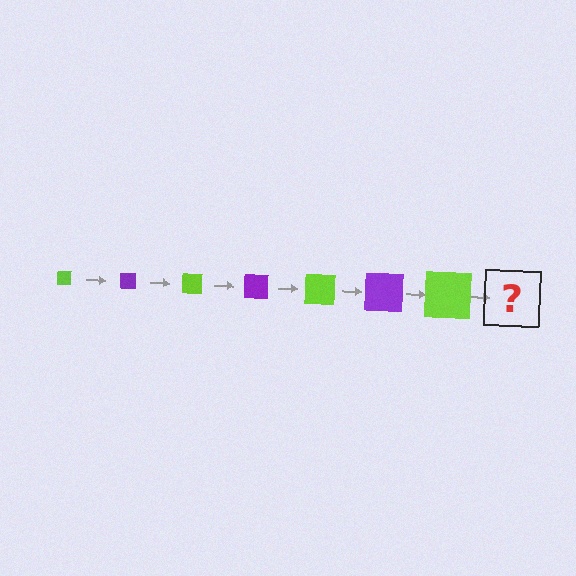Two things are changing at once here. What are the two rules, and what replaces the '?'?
The two rules are that the square grows larger each step and the color cycles through lime and purple. The '?' should be a purple square, larger than the previous one.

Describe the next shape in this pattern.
It should be a purple square, larger than the previous one.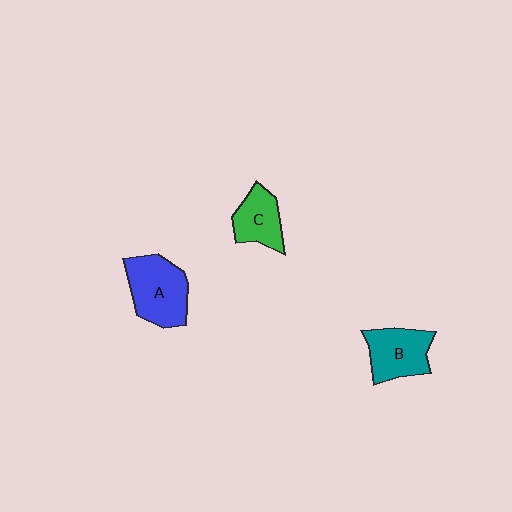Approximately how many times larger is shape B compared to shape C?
Approximately 1.2 times.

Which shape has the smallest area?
Shape C (green).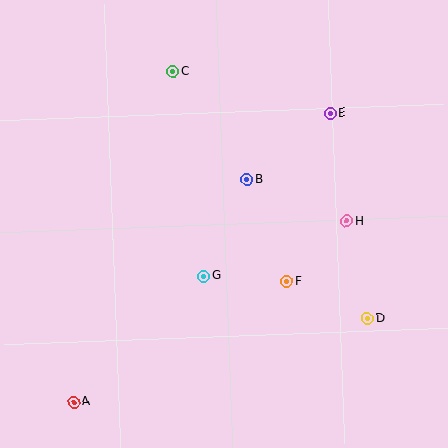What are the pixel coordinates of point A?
Point A is at (74, 402).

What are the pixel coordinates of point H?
Point H is at (347, 221).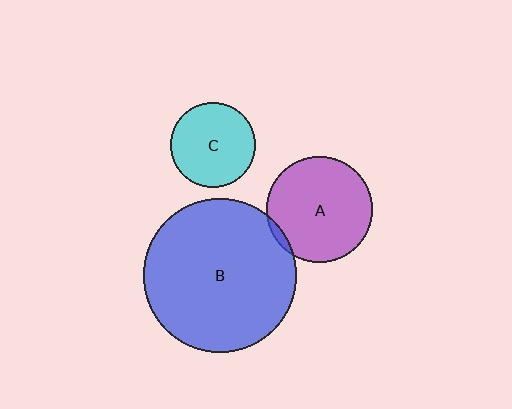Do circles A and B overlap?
Yes.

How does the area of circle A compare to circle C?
Approximately 1.5 times.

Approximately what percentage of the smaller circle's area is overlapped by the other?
Approximately 5%.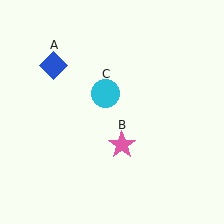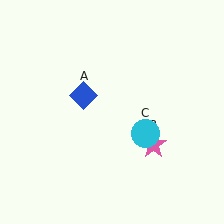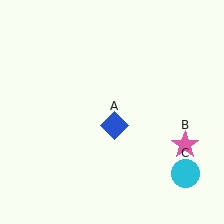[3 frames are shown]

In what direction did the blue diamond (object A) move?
The blue diamond (object A) moved down and to the right.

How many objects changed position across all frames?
3 objects changed position: blue diamond (object A), pink star (object B), cyan circle (object C).